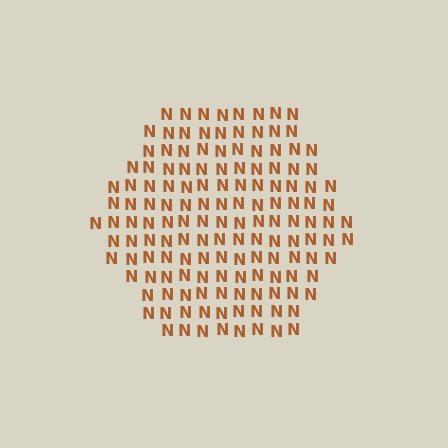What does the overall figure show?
The overall figure shows a hexagon.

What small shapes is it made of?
It is made of small letter N's.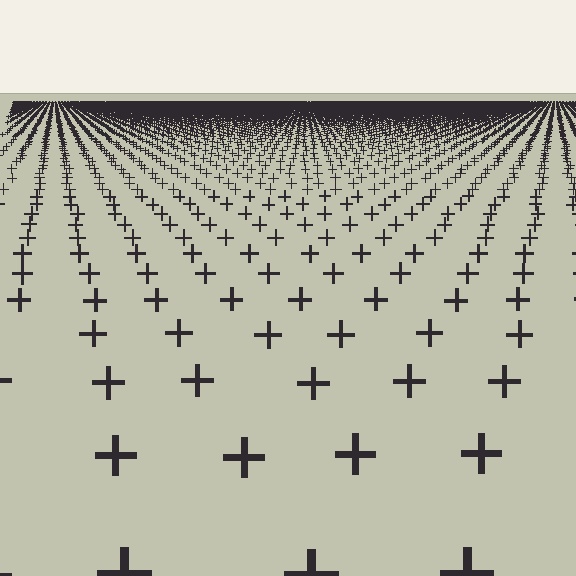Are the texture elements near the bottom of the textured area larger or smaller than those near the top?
Larger. Near the bottom, elements are closer to the viewer and appear at a bigger on-screen size.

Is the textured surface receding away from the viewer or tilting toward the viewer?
The surface is receding away from the viewer. Texture elements get smaller and denser toward the top.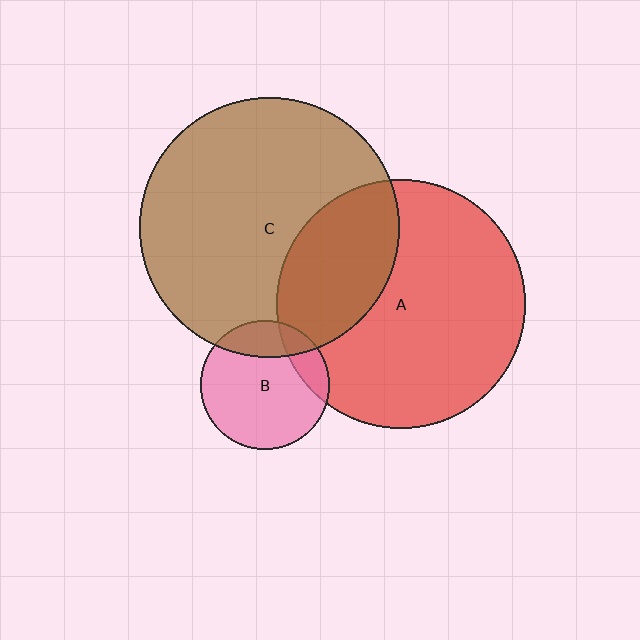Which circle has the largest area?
Circle C (brown).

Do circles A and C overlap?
Yes.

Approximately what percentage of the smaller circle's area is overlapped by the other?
Approximately 30%.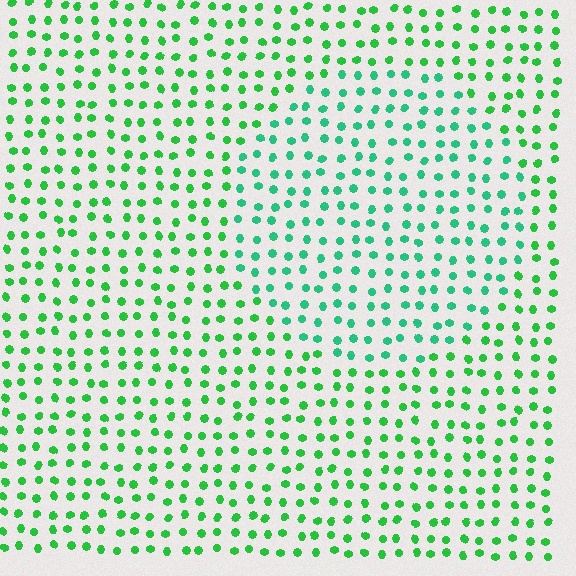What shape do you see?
I see a circle.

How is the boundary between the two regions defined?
The boundary is defined purely by a slight shift in hue (about 27 degrees). Spacing, size, and orientation are identical on both sides.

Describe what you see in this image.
The image is filled with small green elements in a uniform arrangement. A circle-shaped region is visible where the elements are tinted to a slightly different hue, forming a subtle color boundary.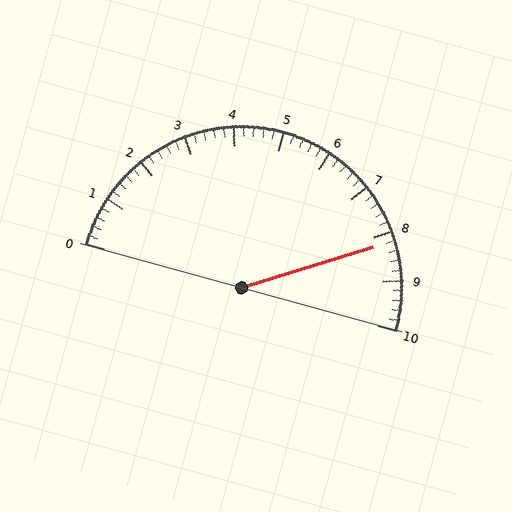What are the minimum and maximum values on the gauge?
The gauge ranges from 0 to 10.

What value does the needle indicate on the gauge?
The needle indicates approximately 8.2.